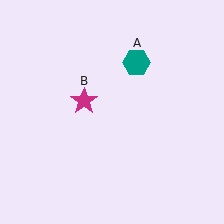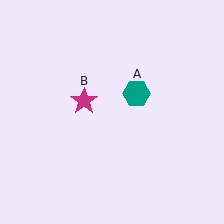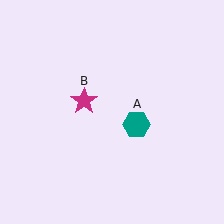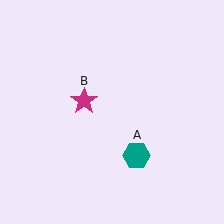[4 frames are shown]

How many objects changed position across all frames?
1 object changed position: teal hexagon (object A).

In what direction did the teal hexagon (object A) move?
The teal hexagon (object A) moved down.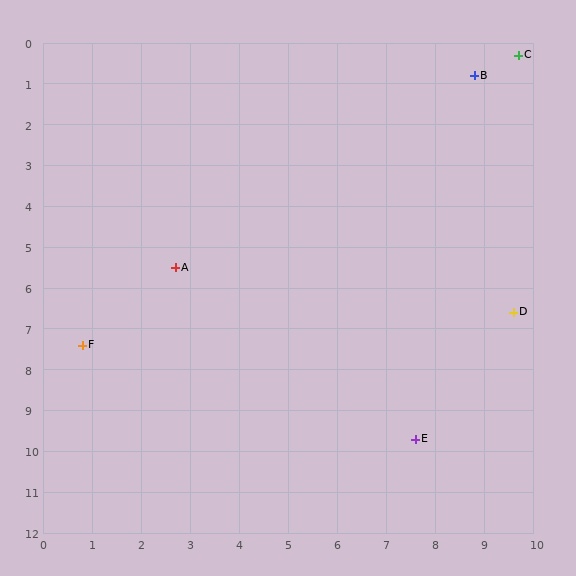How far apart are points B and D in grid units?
Points B and D are about 5.9 grid units apart.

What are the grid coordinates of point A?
Point A is at approximately (2.7, 5.5).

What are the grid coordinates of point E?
Point E is at approximately (7.6, 9.7).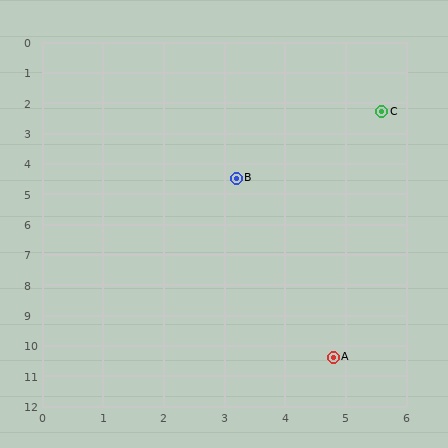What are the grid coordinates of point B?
Point B is at approximately (3.2, 4.5).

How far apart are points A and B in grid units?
Points A and B are about 6.1 grid units apart.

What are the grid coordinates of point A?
Point A is at approximately (4.8, 10.4).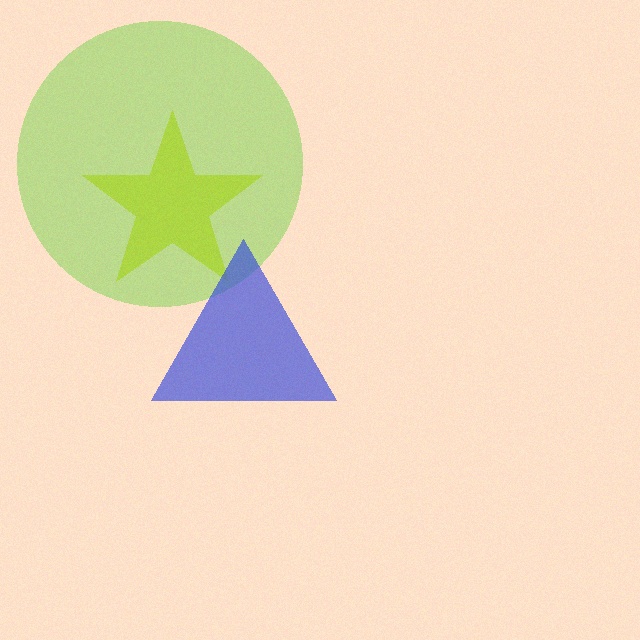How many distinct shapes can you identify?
There are 3 distinct shapes: a yellow star, a lime circle, a blue triangle.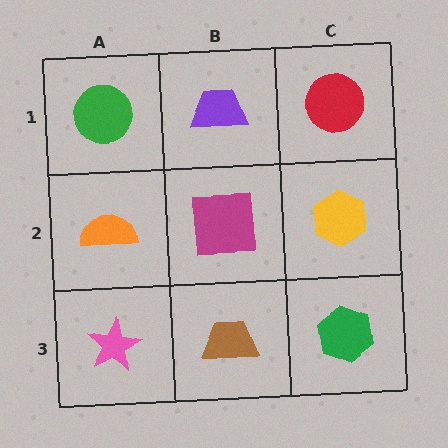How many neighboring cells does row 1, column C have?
2.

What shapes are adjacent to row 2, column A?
A green circle (row 1, column A), a pink star (row 3, column A), a magenta square (row 2, column B).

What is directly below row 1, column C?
A yellow hexagon.